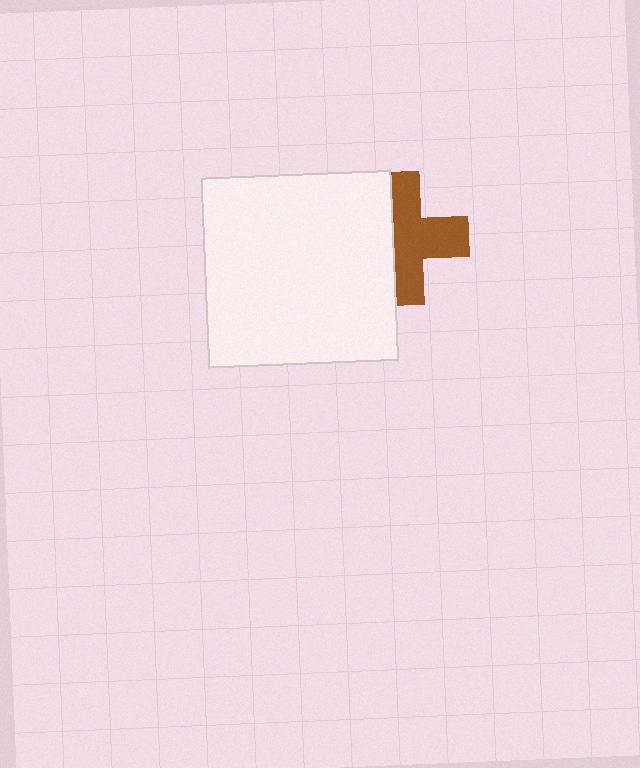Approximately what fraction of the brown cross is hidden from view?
Roughly 39% of the brown cross is hidden behind the white square.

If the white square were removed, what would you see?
You would see the complete brown cross.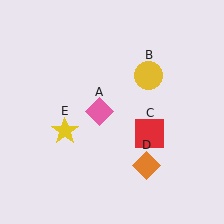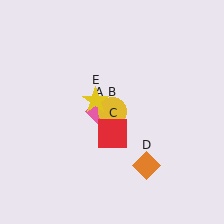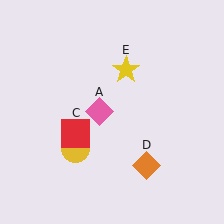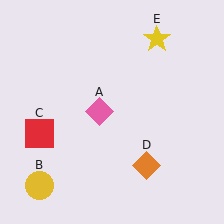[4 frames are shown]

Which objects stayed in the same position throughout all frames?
Pink diamond (object A) and orange diamond (object D) remained stationary.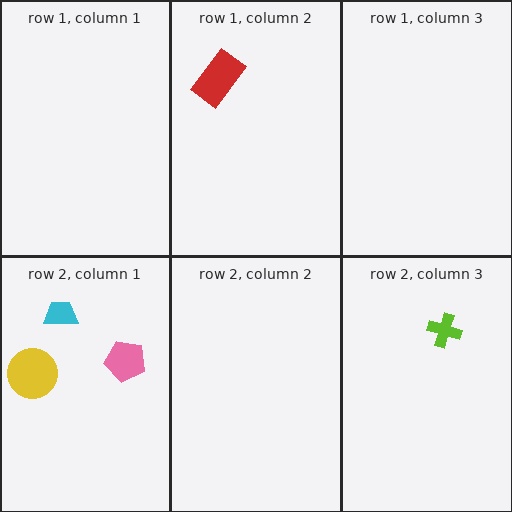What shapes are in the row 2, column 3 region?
The lime cross.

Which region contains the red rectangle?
The row 1, column 2 region.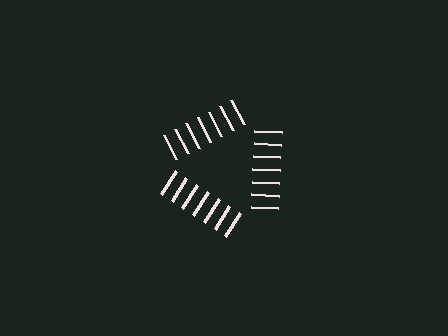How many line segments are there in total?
21 — 7 along each of the 3 edges.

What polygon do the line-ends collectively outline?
An illusory triangle — the line segments terminate on its edges but no continuous stroke is drawn.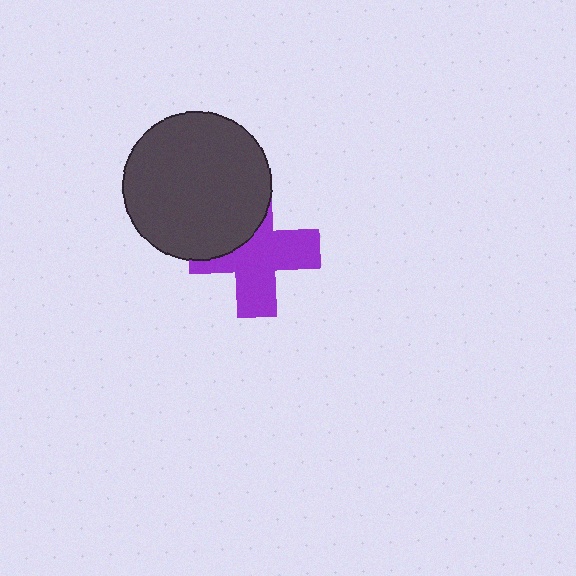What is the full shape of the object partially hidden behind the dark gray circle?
The partially hidden object is a purple cross.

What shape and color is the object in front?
The object in front is a dark gray circle.